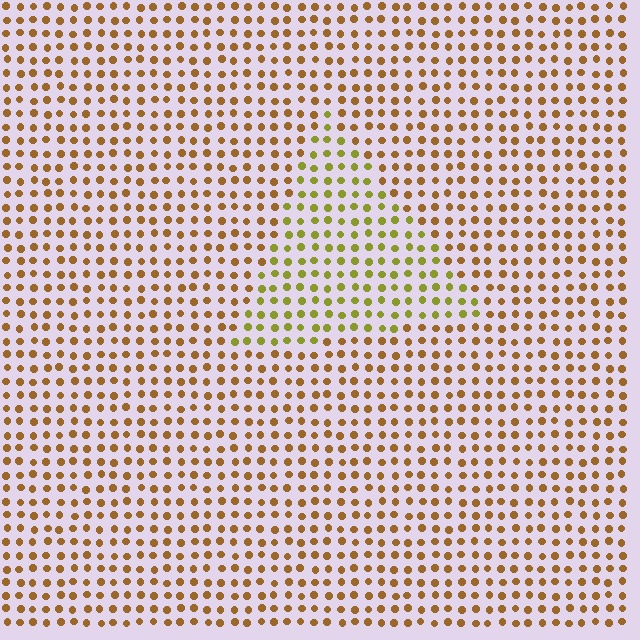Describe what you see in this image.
The image is filled with small brown elements in a uniform arrangement. A triangle-shaped region is visible where the elements are tinted to a slightly different hue, forming a subtle color boundary.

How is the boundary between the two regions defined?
The boundary is defined purely by a slight shift in hue (about 38 degrees). Spacing, size, and orientation are identical on both sides.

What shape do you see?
I see a triangle.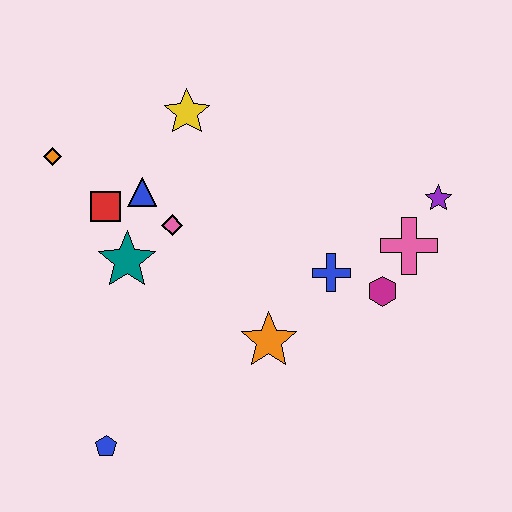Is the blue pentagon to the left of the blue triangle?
Yes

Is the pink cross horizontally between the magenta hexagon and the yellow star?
No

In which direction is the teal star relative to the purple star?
The teal star is to the left of the purple star.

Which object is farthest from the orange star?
The orange diamond is farthest from the orange star.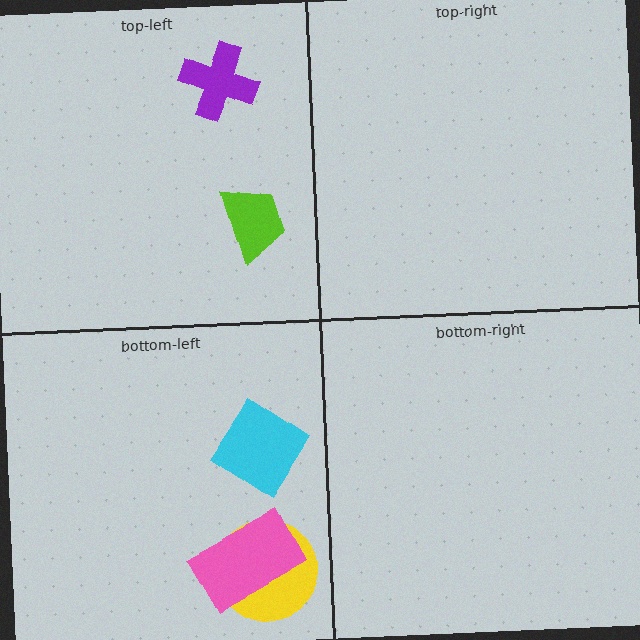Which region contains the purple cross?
The top-left region.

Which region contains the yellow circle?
The bottom-left region.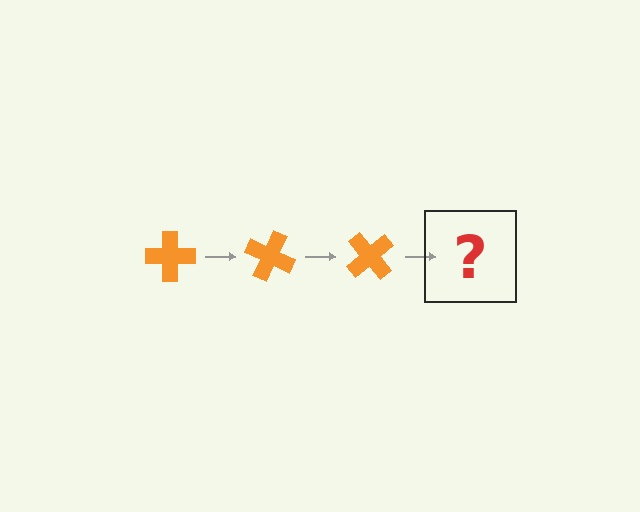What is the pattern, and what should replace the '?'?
The pattern is that the cross rotates 25 degrees each step. The '?' should be an orange cross rotated 75 degrees.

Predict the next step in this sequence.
The next step is an orange cross rotated 75 degrees.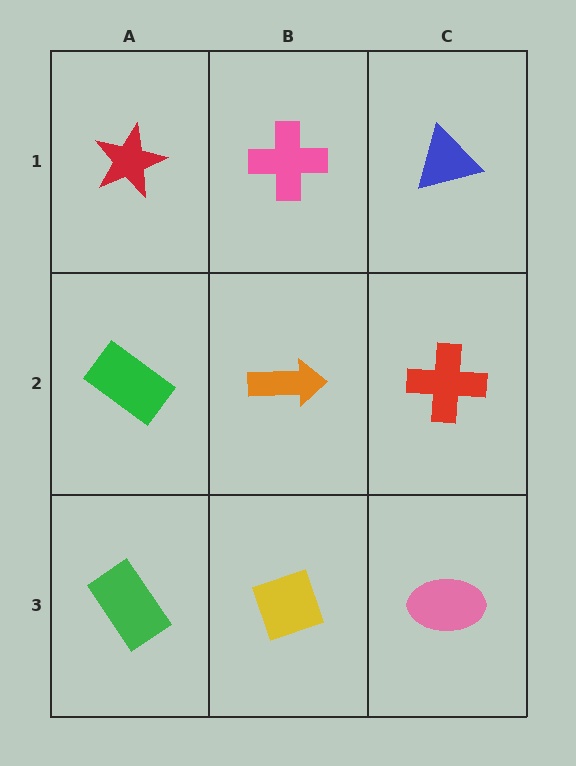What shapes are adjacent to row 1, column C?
A red cross (row 2, column C), a pink cross (row 1, column B).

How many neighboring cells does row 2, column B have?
4.